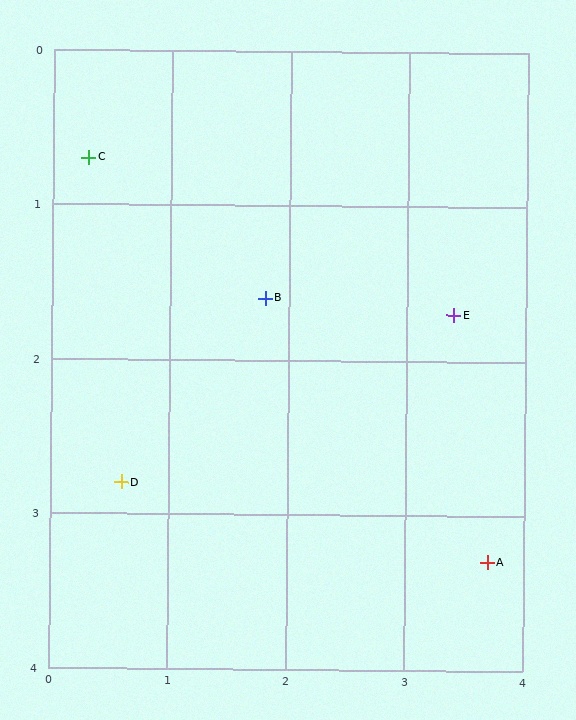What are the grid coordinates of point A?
Point A is at approximately (3.7, 3.3).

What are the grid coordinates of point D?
Point D is at approximately (0.6, 2.8).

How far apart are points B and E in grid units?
Points B and E are about 1.6 grid units apart.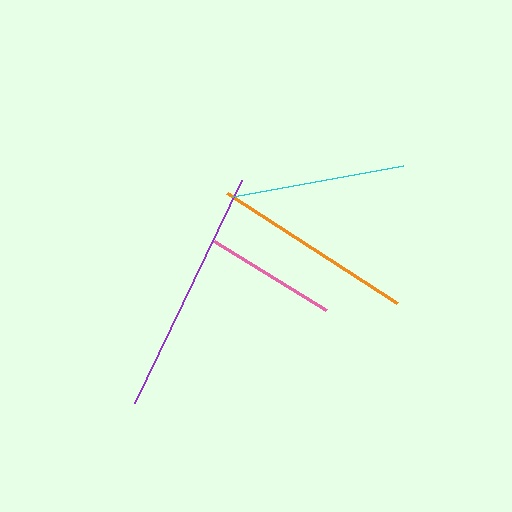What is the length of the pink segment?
The pink segment is approximately 131 pixels long.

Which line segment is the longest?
The purple line is the longest at approximately 247 pixels.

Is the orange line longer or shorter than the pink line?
The orange line is longer than the pink line.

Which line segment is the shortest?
The pink line is the shortest at approximately 131 pixels.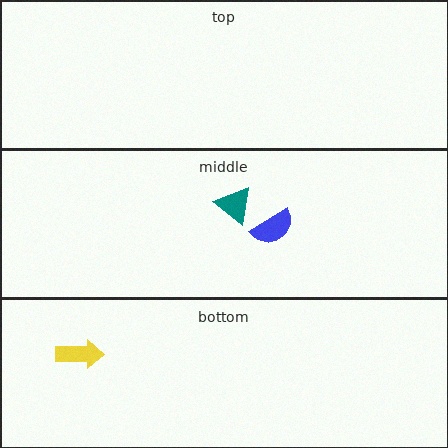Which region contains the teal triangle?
The middle region.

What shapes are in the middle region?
The teal triangle, the blue semicircle.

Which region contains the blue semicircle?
The middle region.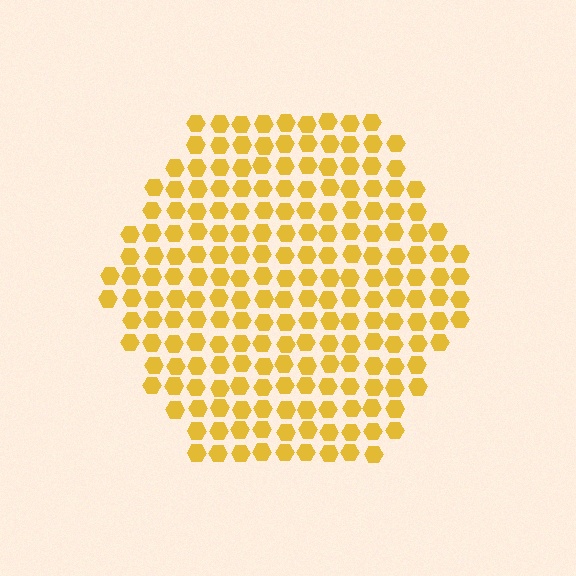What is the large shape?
The large shape is a hexagon.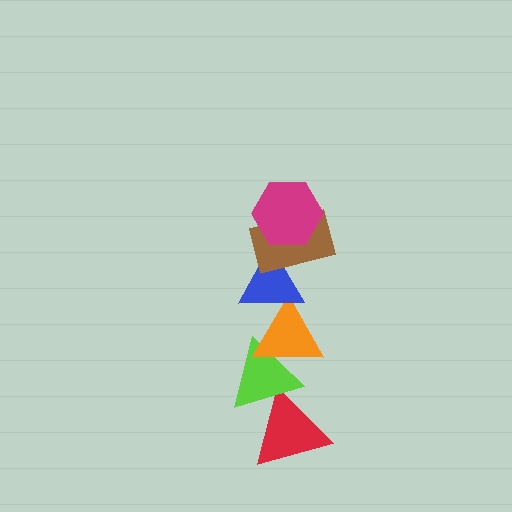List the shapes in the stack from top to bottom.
From top to bottom: the magenta hexagon, the brown rectangle, the blue triangle, the orange triangle, the lime triangle, the red triangle.